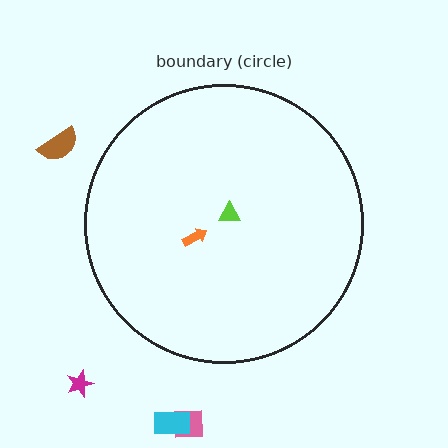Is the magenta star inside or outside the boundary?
Outside.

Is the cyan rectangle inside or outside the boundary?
Outside.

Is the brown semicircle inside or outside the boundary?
Outside.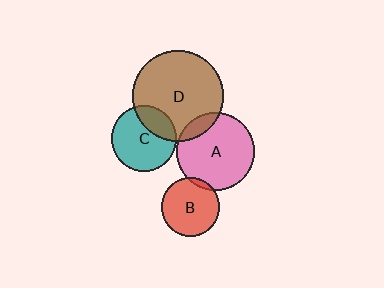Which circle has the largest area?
Circle D (brown).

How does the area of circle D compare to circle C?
Approximately 2.0 times.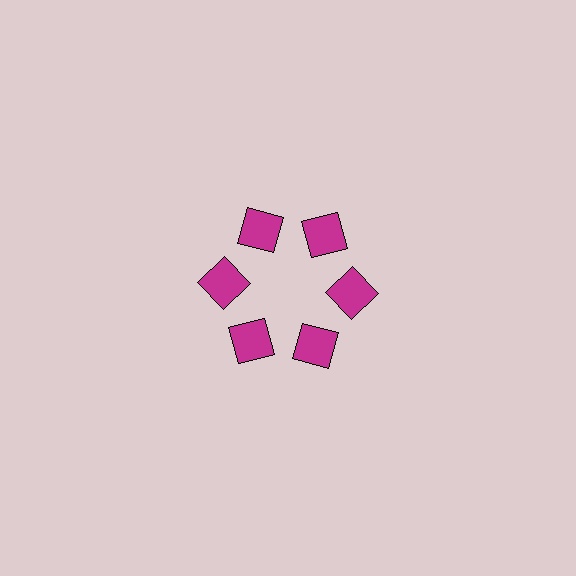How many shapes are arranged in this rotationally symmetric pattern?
There are 6 shapes, arranged in 6 groups of 1.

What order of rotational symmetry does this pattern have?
This pattern has 6-fold rotational symmetry.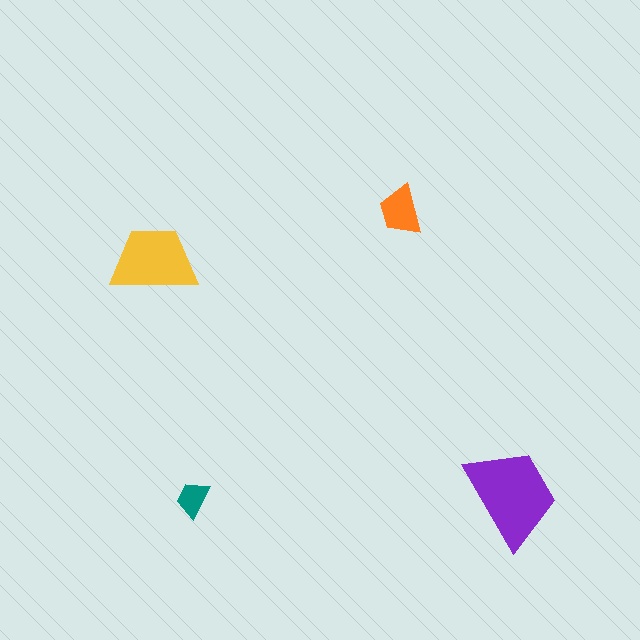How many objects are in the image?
There are 4 objects in the image.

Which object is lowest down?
The teal trapezoid is bottommost.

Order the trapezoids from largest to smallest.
the purple one, the yellow one, the orange one, the teal one.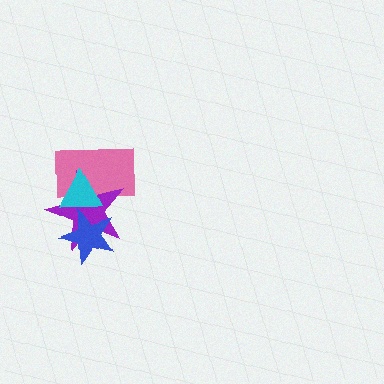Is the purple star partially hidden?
Yes, it is partially covered by another shape.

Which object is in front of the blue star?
The cyan triangle is in front of the blue star.